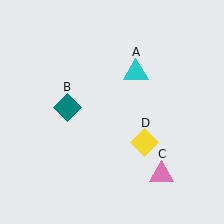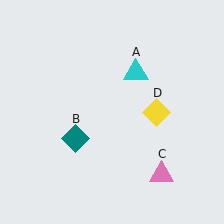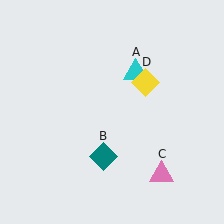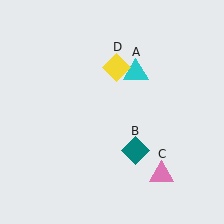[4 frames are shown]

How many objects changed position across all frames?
2 objects changed position: teal diamond (object B), yellow diamond (object D).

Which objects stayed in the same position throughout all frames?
Cyan triangle (object A) and pink triangle (object C) remained stationary.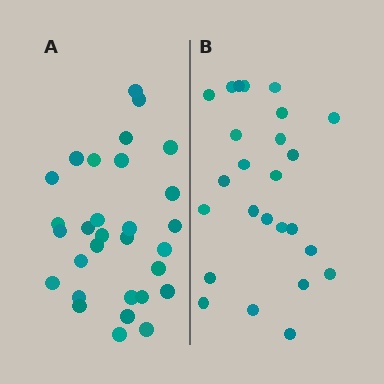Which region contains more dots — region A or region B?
Region A (the left region) has more dots.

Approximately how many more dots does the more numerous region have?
Region A has about 5 more dots than region B.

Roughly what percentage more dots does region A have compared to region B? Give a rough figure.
About 20% more.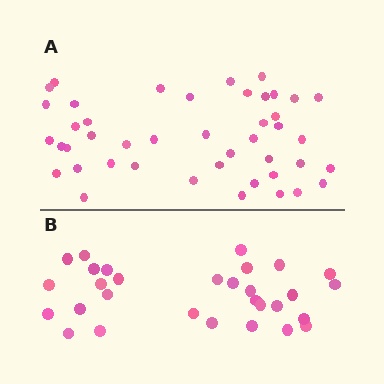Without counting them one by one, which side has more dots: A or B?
Region A (the top region) has more dots.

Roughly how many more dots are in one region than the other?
Region A has approximately 15 more dots than region B.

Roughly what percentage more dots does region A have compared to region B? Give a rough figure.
About 45% more.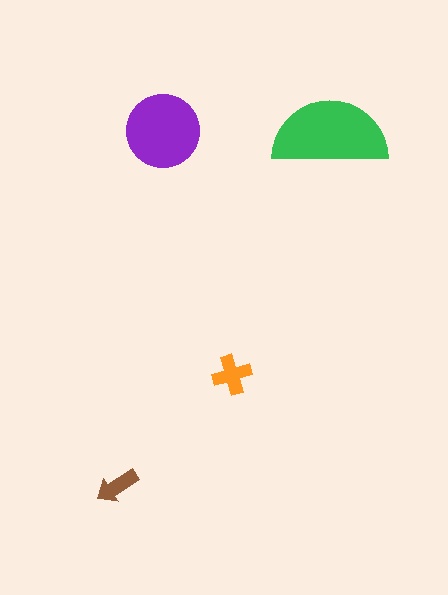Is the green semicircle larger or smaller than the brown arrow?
Larger.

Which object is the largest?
The green semicircle.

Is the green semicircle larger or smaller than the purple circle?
Larger.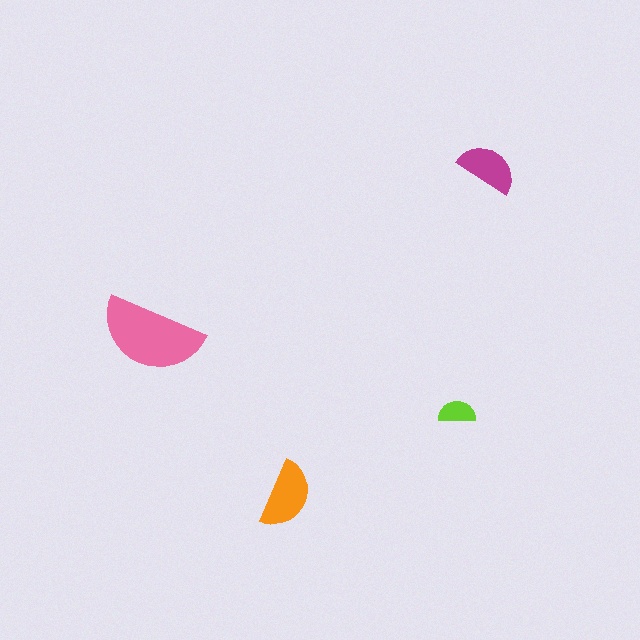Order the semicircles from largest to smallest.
the pink one, the orange one, the magenta one, the lime one.